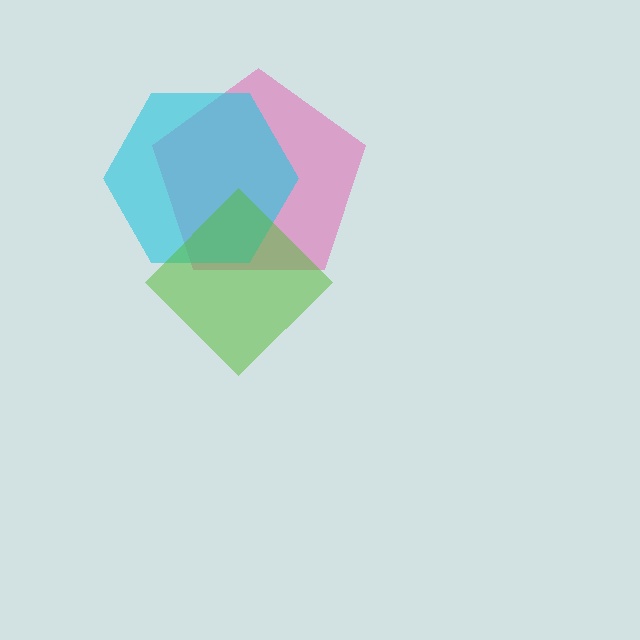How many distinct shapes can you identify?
There are 3 distinct shapes: a pink pentagon, a cyan hexagon, a lime diamond.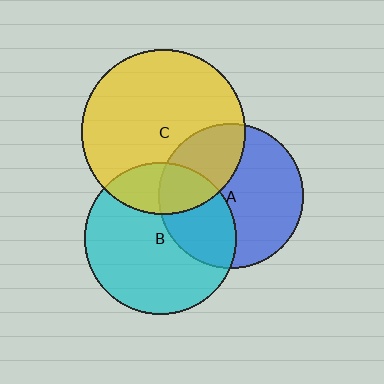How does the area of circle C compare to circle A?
Approximately 1.3 times.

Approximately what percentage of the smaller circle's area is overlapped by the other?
Approximately 25%.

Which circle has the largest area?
Circle C (yellow).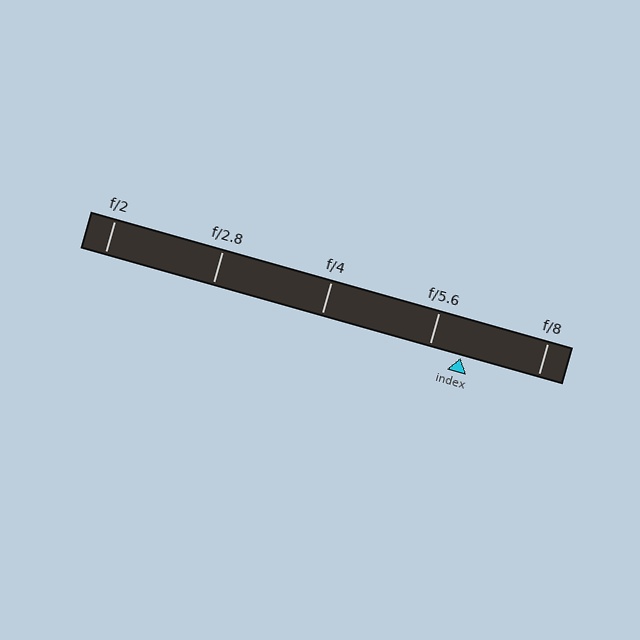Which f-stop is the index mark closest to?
The index mark is closest to f/5.6.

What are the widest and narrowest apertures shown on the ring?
The widest aperture shown is f/2 and the narrowest is f/8.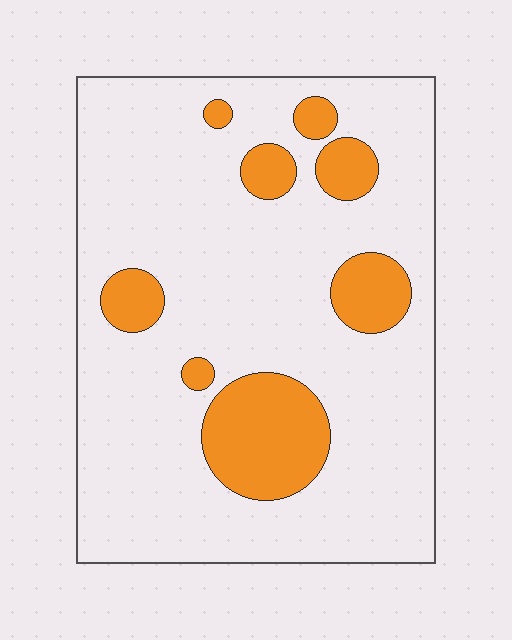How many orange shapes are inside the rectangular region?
8.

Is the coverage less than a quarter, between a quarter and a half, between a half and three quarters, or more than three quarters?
Less than a quarter.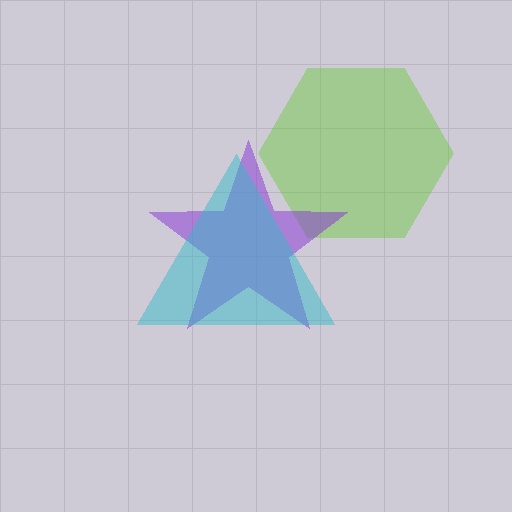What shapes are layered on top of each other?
The layered shapes are: a lime hexagon, a purple star, a cyan triangle.